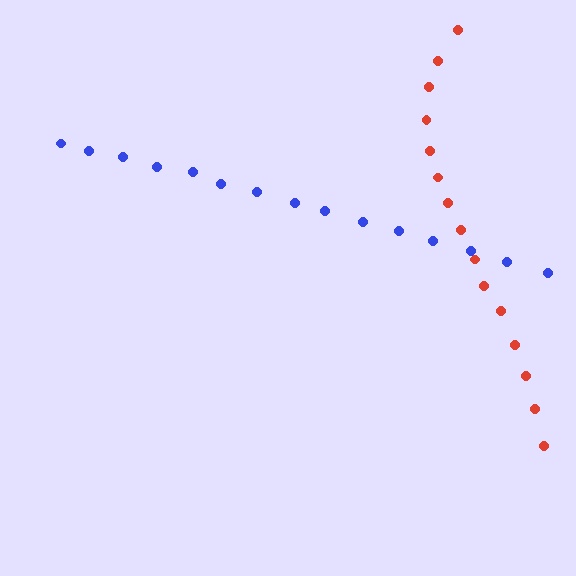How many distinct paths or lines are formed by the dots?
There are 2 distinct paths.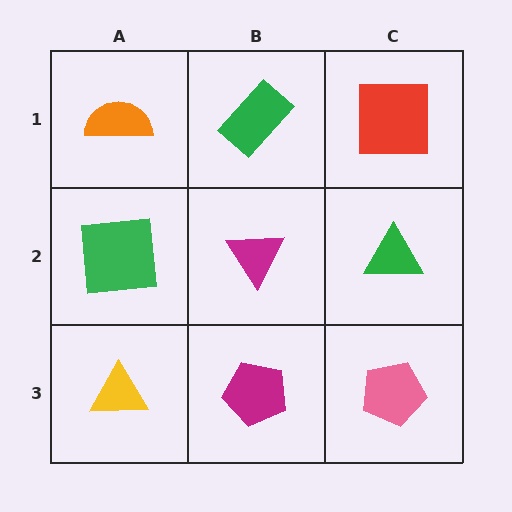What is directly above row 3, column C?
A green triangle.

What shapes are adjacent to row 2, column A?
An orange semicircle (row 1, column A), a yellow triangle (row 3, column A), a magenta triangle (row 2, column B).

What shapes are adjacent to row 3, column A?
A green square (row 2, column A), a magenta pentagon (row 3, column B).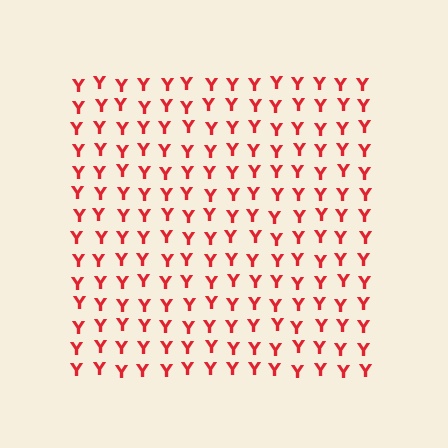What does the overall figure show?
The overall figure shows a square.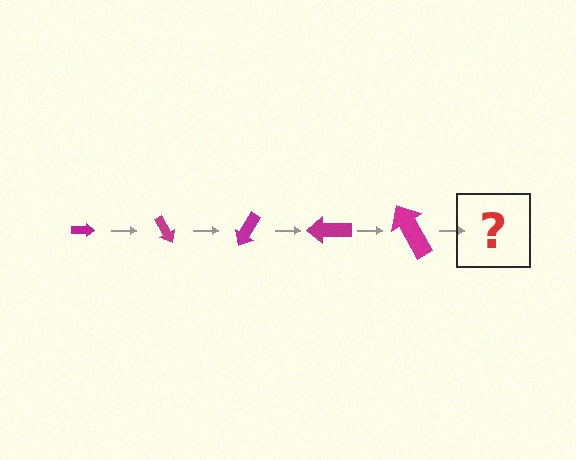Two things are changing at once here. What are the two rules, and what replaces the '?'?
The two rules are that the arrow grows larger each step and it rotates 60 degrees each step. The '?' should be an arrow, larger than the previous one and rotated 300 degrees from the start.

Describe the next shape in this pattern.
It should be an arrow, larger than the previous one and rotated 300 degrees from the start.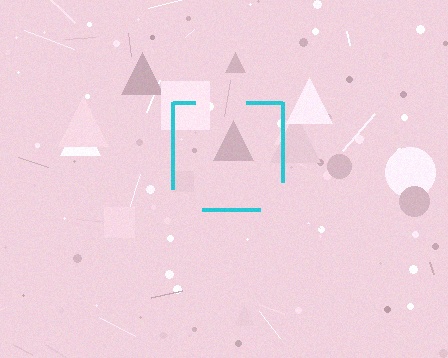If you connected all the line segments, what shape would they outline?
They would outline a square.